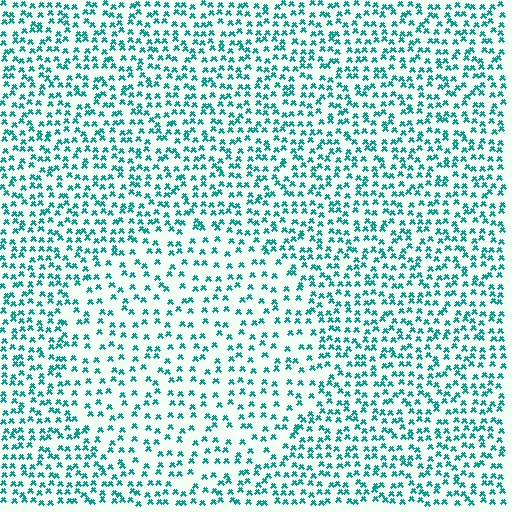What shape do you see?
I see a circle.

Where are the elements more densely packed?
The elements are more densely packed outside the circle boundary.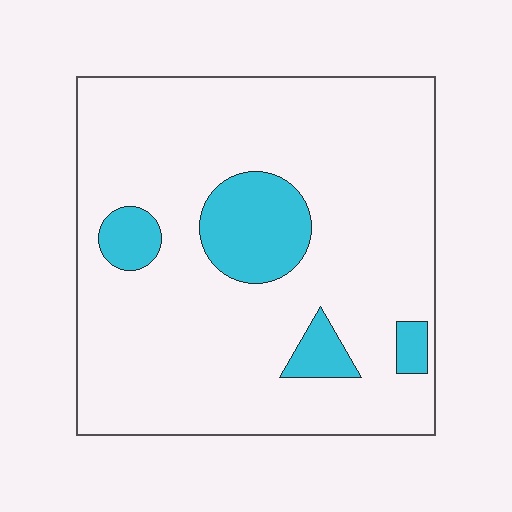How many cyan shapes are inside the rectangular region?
4.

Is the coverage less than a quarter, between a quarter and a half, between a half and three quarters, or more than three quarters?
Less than a quarter.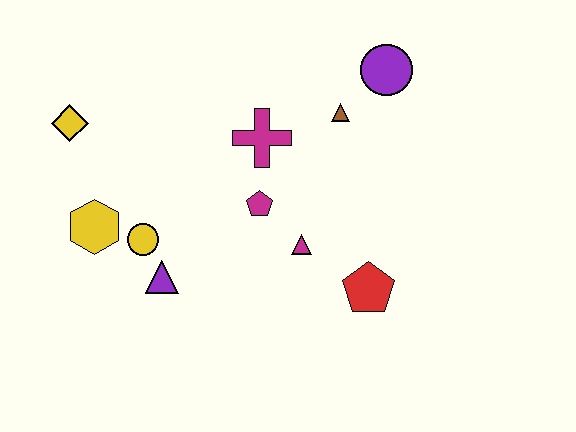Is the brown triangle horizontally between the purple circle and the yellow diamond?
Yes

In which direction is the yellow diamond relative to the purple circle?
The yellow diamond is to the left of the purple circle.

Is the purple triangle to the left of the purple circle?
Yes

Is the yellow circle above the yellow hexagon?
No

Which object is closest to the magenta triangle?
The magenta pentagon is closest to the magenta triangle.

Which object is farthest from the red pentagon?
The yellow diamond is farthest from the red pentagon.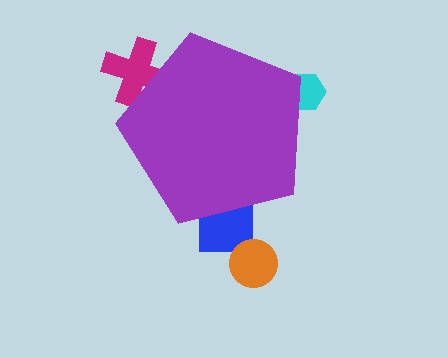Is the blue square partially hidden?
Yes, the blue square is partially hidden behind the purple pentagon.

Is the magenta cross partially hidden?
Yes, the magenta cross is partially hidden behind the purple pentagon.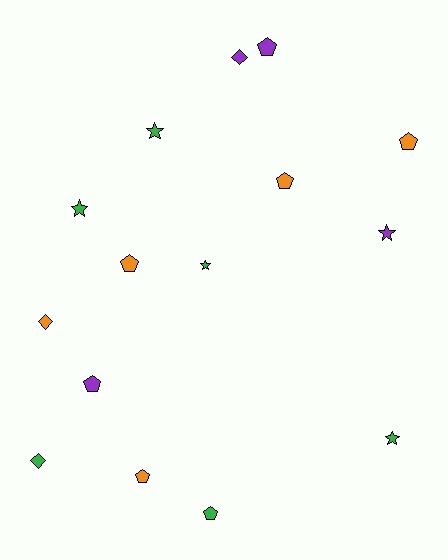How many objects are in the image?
There are 15 objects.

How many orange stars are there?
There are no orange stars.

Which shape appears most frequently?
Pentagon, with 7 objects.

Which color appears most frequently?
Green, with 6 objects.